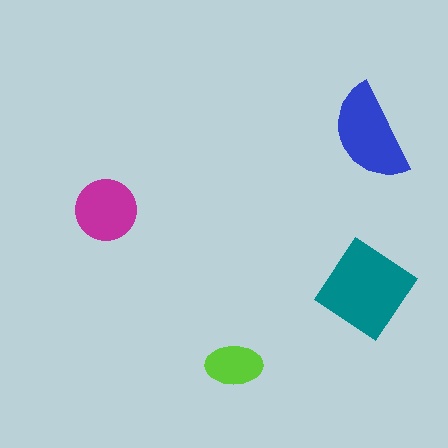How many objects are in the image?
There are 4 objects in the image.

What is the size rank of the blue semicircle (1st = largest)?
2nd.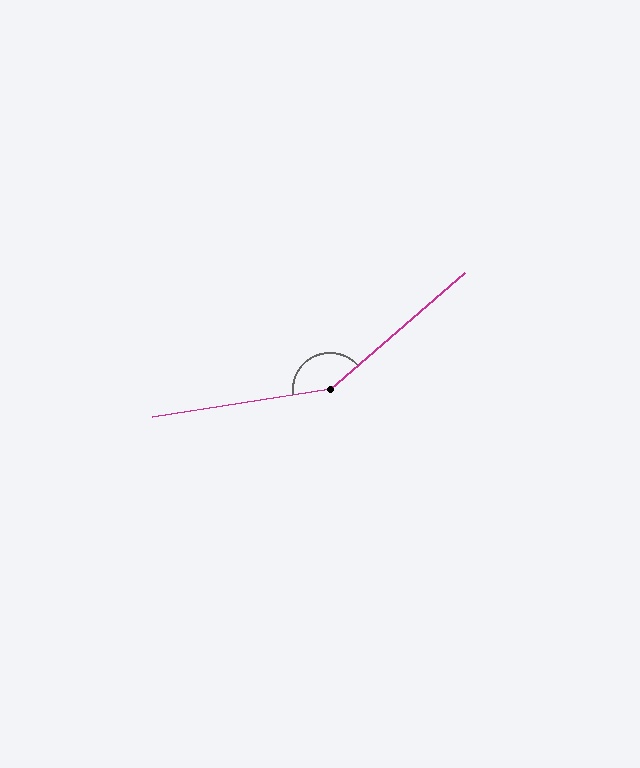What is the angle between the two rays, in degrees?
Approximately 148 degrees.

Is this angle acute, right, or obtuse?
It is obtuse.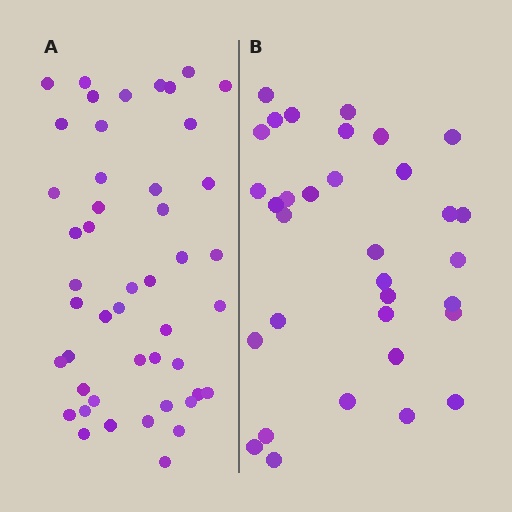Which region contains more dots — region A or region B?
Region A (the left region) has more dots.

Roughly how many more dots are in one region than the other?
Region A has approximately 15 more dots than region B.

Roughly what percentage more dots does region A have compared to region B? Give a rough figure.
About 40% more.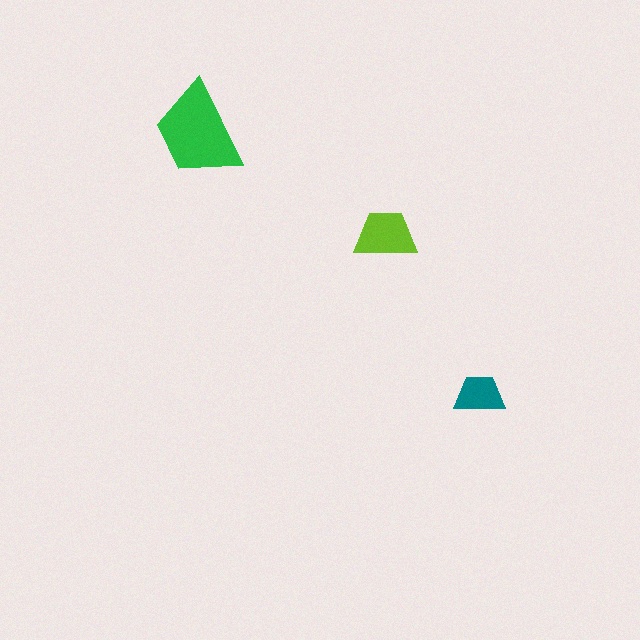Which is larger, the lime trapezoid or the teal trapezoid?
The lime one.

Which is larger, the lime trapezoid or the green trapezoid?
The green one.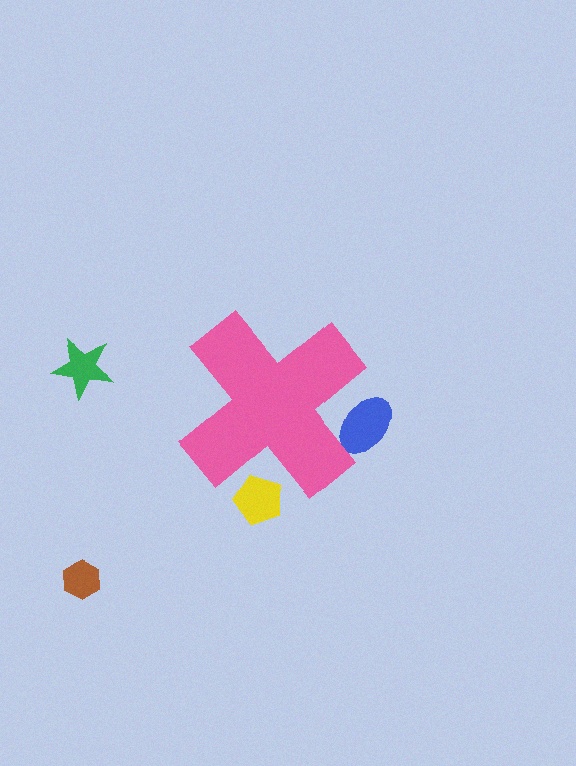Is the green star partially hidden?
No, the green star is fully visible.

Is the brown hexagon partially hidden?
No, the brown hexagon is fully visible.